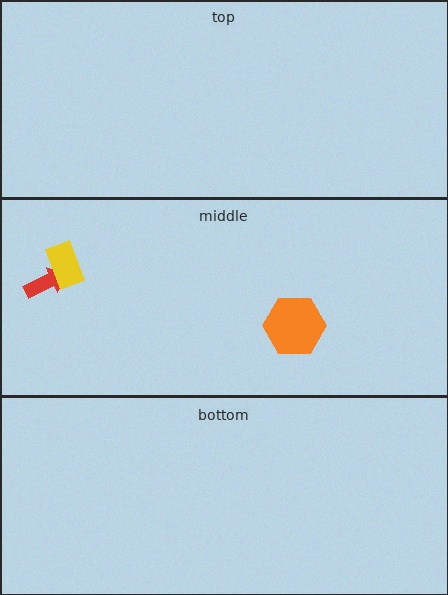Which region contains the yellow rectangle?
The middle region.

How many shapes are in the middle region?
3.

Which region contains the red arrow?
The middle region.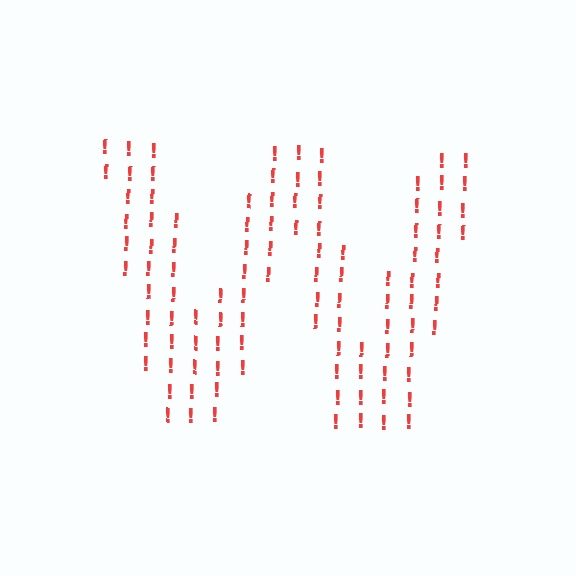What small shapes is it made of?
It is made of small exclamation marks.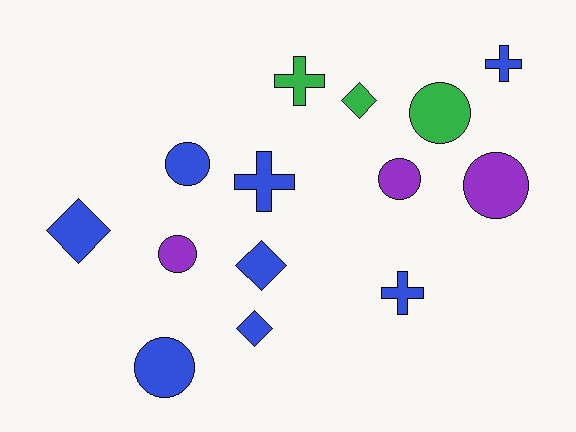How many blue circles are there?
There are 2 blue circles.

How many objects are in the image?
There are 14 objects.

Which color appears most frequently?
Blue, with 8 objects.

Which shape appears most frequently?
Circle, with 6 objects.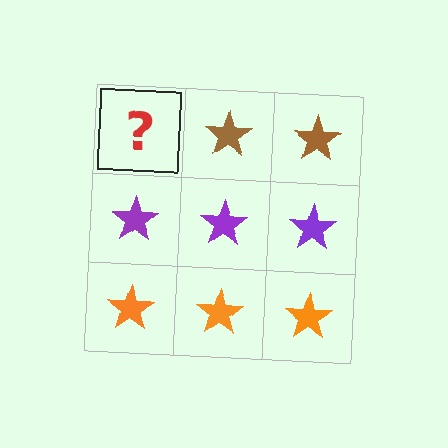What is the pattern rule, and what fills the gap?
The rule is that each row has a consistent color. The gap should be filled with a brown star.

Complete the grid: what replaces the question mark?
The question mark should be replaced with a brown star.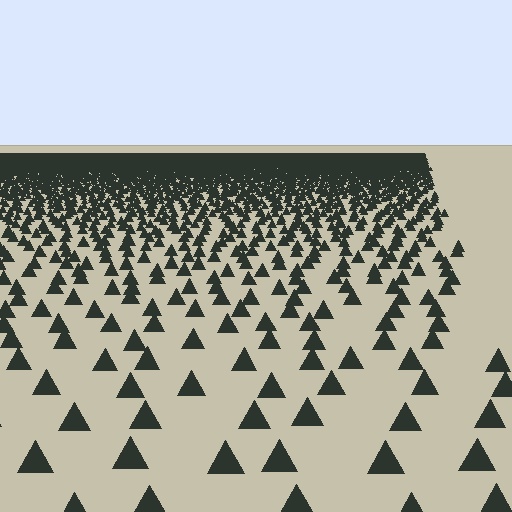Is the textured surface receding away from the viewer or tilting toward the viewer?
The surface is receding away from the viewer. Texture elements get smaller and denser toward the top.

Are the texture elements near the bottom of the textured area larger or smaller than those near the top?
Larger. Near the bottom, elements are closer to the viewer and appear at a bigger on-screen size.